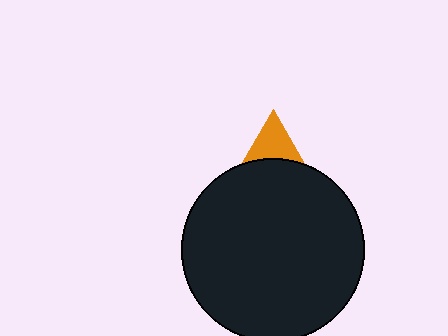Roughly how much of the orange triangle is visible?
A small part of it is visible (roughly 42%).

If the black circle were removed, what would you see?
You would see the complete orange triangle.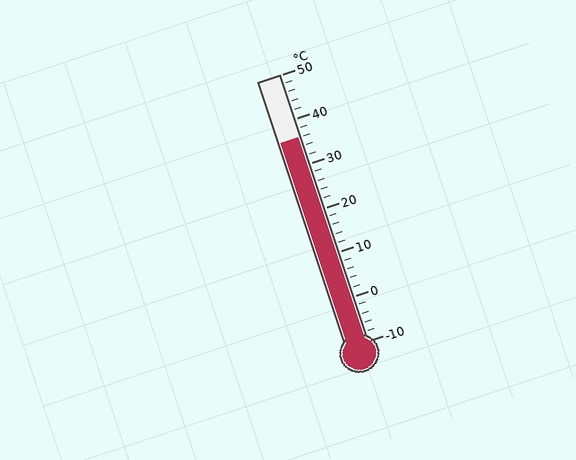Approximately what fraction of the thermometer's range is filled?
The thermometer is filled to approximately 75% of its range.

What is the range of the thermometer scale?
The thermometer scale ranges from -10°C to 50°C.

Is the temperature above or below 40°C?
The temperature is below 40°C.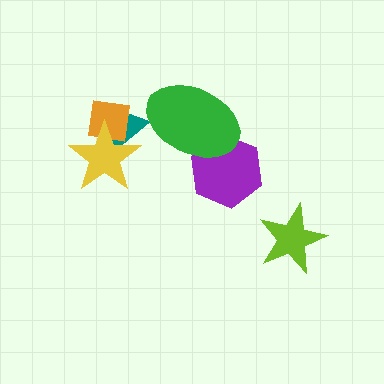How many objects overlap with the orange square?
2 objects overlap with the orange square.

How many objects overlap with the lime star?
0 objects overlap with the lime star.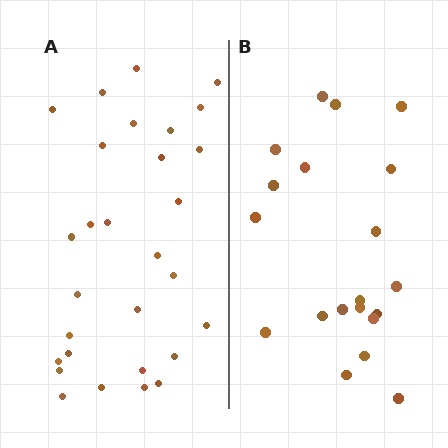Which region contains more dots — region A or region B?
Region A (the left region) has more dots.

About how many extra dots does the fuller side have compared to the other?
Region A has roughly 8 or so more dots than region B.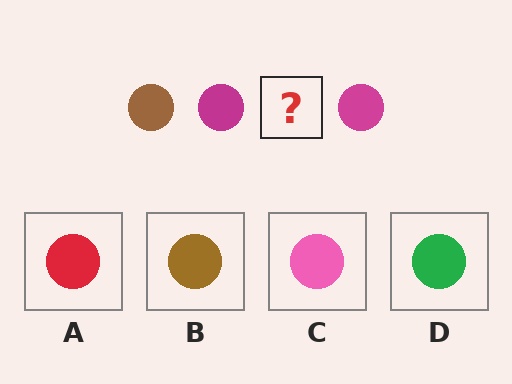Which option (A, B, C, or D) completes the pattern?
B.